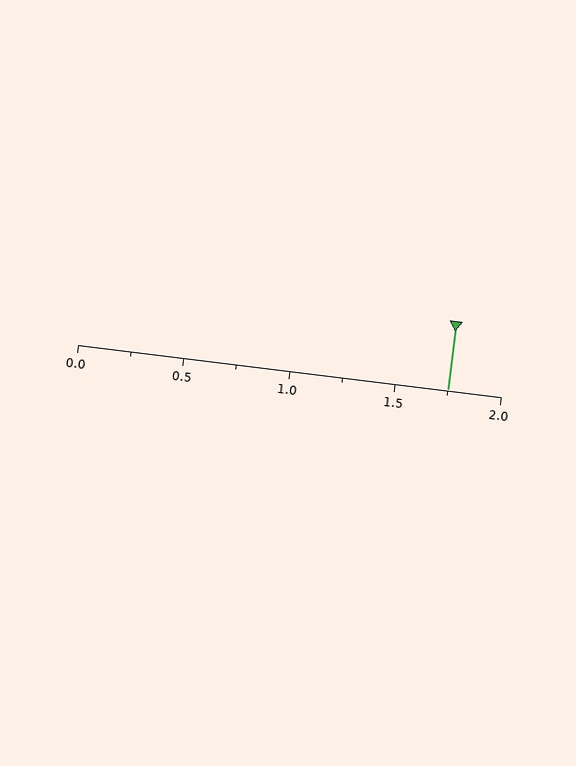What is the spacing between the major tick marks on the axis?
The major ticks are spaced 0.5 apart.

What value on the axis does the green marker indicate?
The marker indicates approximately 1.75.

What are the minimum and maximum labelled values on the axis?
The axis runs from 0.0 to 2.0.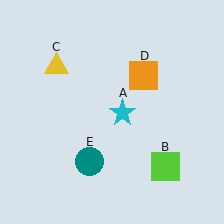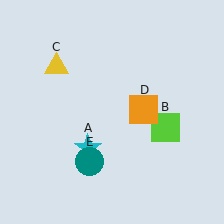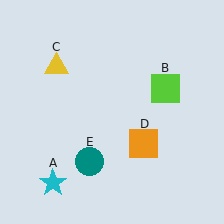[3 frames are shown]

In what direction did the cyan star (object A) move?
The cyan star (object A) moved down and to the left.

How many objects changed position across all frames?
3 objects changed position: cyan star (object A), lime square (object B), orange square (object D).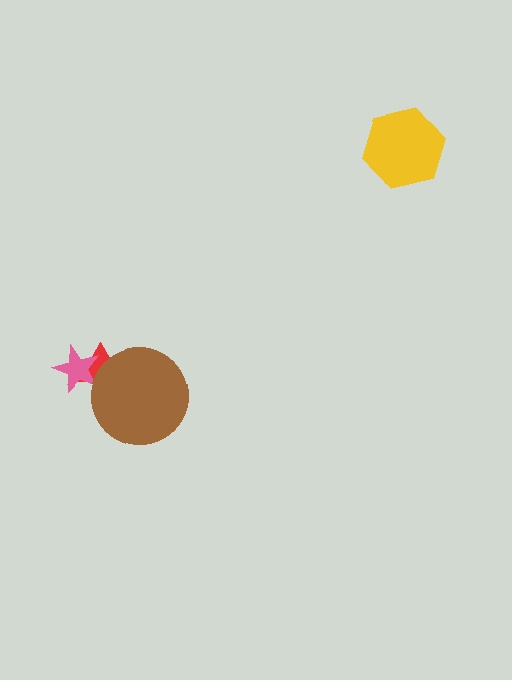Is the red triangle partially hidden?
Yes, it is partially covered by another shape.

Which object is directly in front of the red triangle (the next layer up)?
The pink star is directly in front of the red triangle.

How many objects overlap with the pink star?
1 object overlaps with the pink star.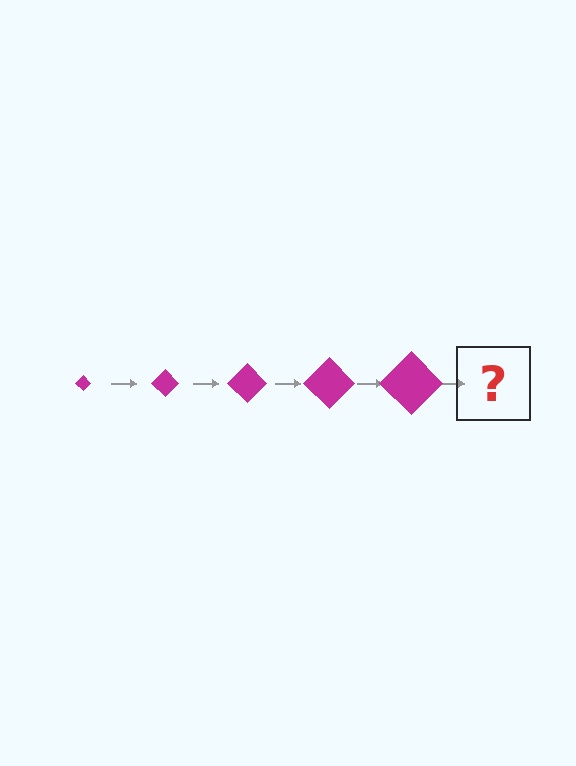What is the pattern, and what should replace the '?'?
The pattern is that the diamond gets progressively larger each step. The '?' should be a magenta diamond, larger than the previous one.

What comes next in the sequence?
The next element should be a magenta diamond, larger than the previous one.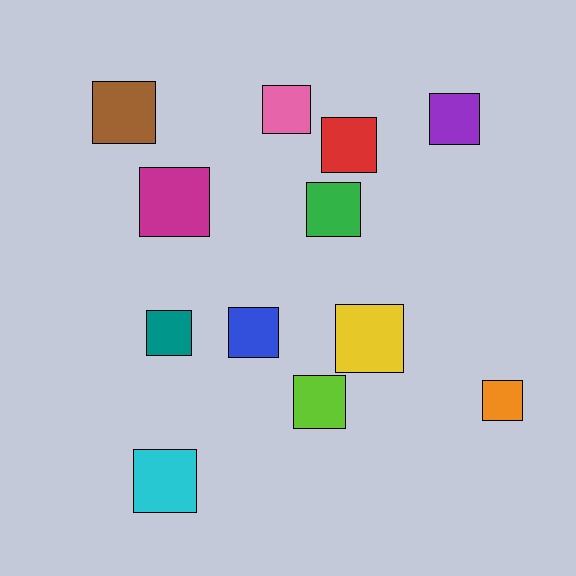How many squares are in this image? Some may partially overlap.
There are 12 squares.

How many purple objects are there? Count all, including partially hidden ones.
There is 1 purple object.